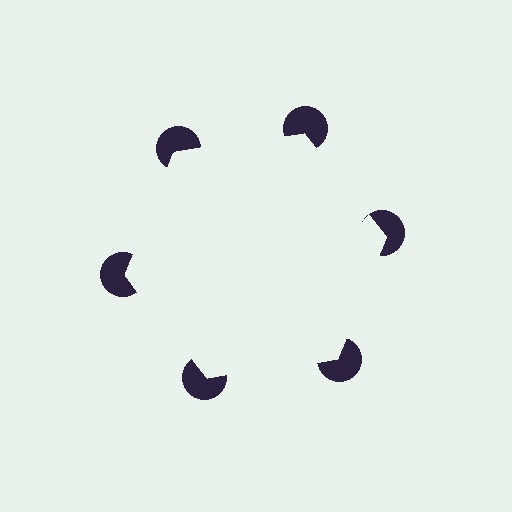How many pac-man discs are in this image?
There are 6 — one at each vertex of the illusory hexagon.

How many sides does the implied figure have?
6 sides.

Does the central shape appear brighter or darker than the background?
It typically appears slightly brighter than the background, even though no actual brightness change is drawn.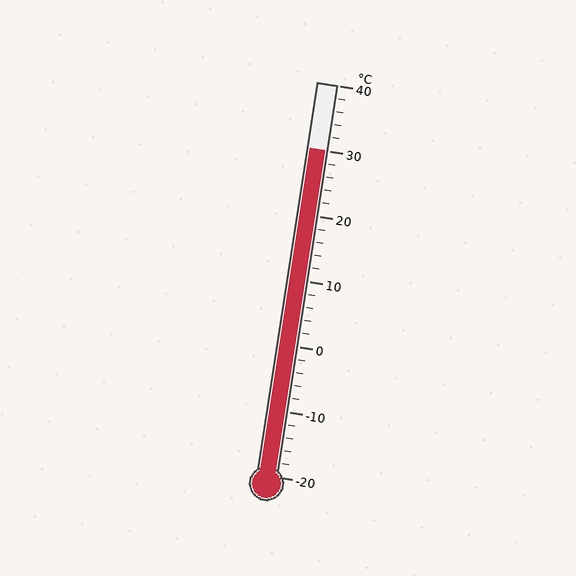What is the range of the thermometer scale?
The thermometer scale ranges from -20°C to 40°C.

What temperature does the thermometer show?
The thermometer shows approximately 30°C.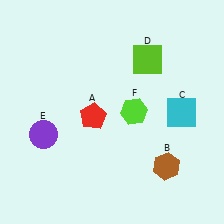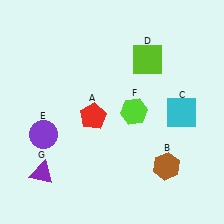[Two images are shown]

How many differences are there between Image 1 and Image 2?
There is 1 difference between the two images.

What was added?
A purple triangle (G) was added in Image 2.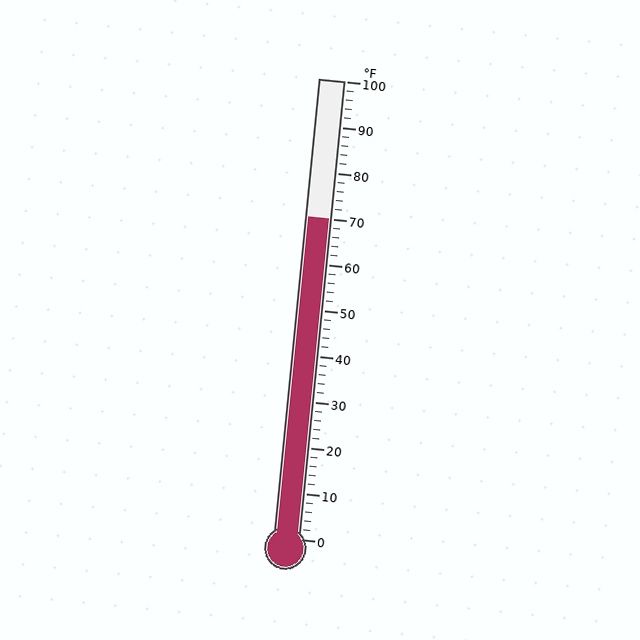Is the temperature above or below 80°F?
The temperature is below 80°F.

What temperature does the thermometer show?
The thermometer shows approximately 70°F.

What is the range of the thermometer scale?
The thermometer scale ranges from 0°F to 100°F.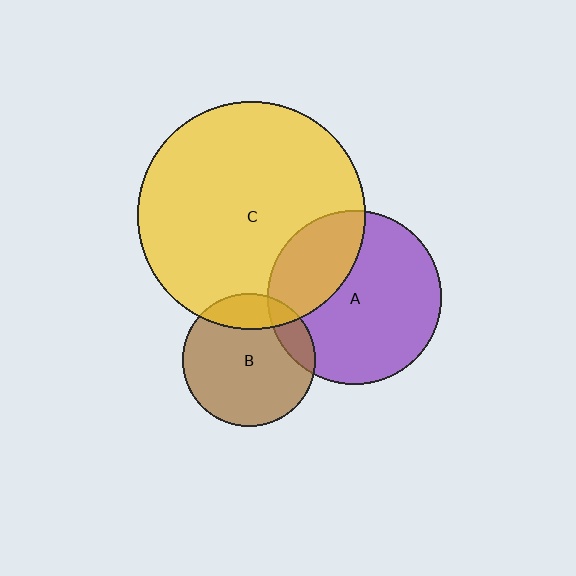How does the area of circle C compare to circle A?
Approximately 1.7 times.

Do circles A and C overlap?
Yes.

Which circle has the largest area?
Circle C (yellow).